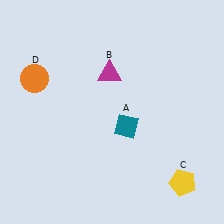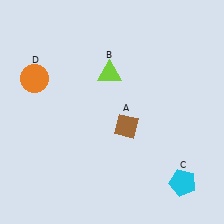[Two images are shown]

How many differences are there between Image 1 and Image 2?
There are 3 differences between the two images.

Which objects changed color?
A changed from teal to brown. B changed from magenta to lime. C changed from yellow to cyan.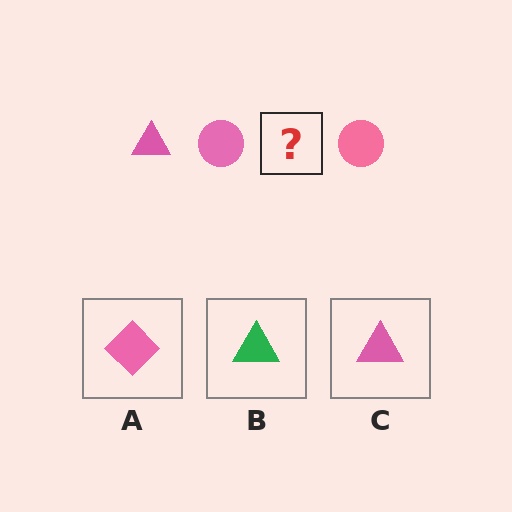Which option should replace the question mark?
Option C.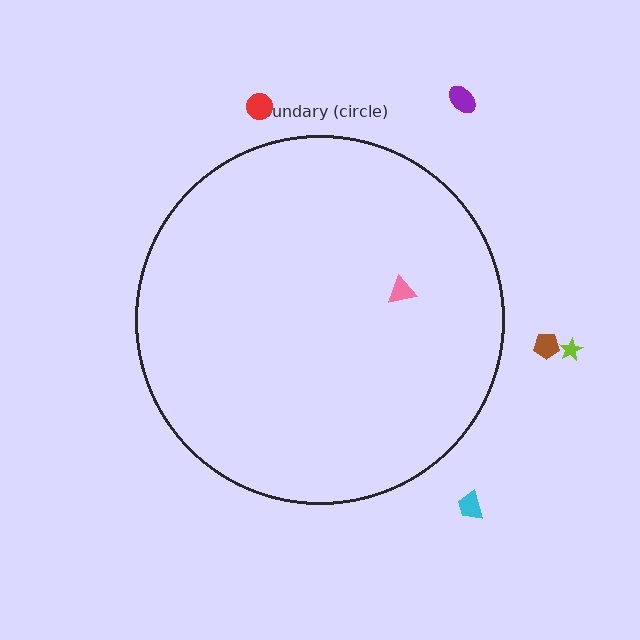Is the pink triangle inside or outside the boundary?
Inside.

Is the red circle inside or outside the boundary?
Outside.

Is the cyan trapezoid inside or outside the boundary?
Outside.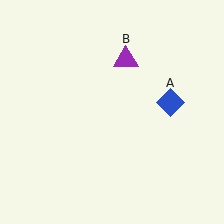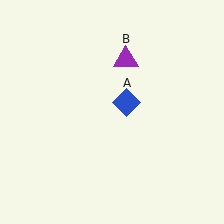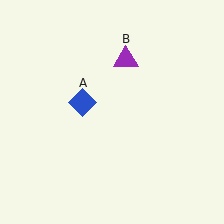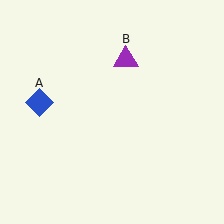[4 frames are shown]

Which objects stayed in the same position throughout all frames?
Purple triangle (object B) remained stationary.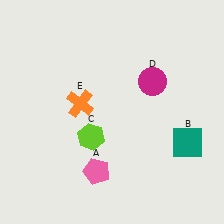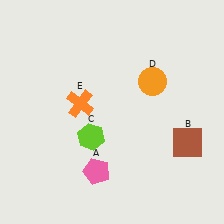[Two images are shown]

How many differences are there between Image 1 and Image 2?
There are 2 differences between the two images.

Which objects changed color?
B changed from teal to brown. D changed from magenta to orange.